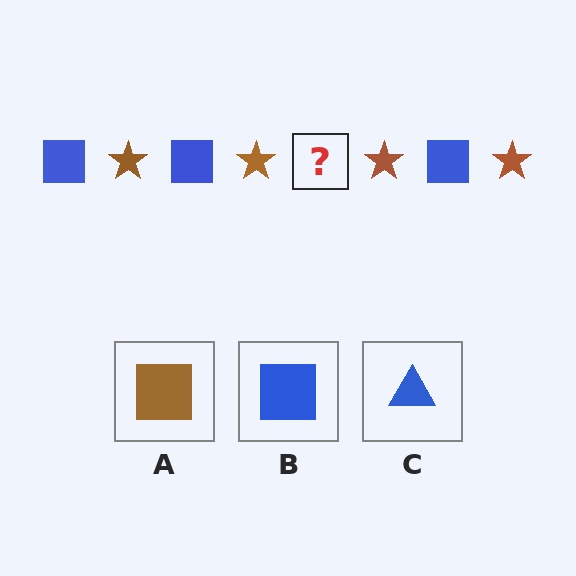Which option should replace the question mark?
Option B.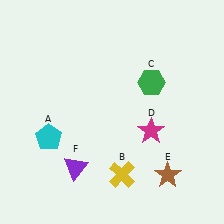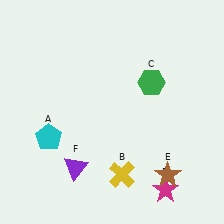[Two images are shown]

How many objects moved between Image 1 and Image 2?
1 object moved between the two images.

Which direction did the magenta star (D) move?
The magenta star (D) moved down.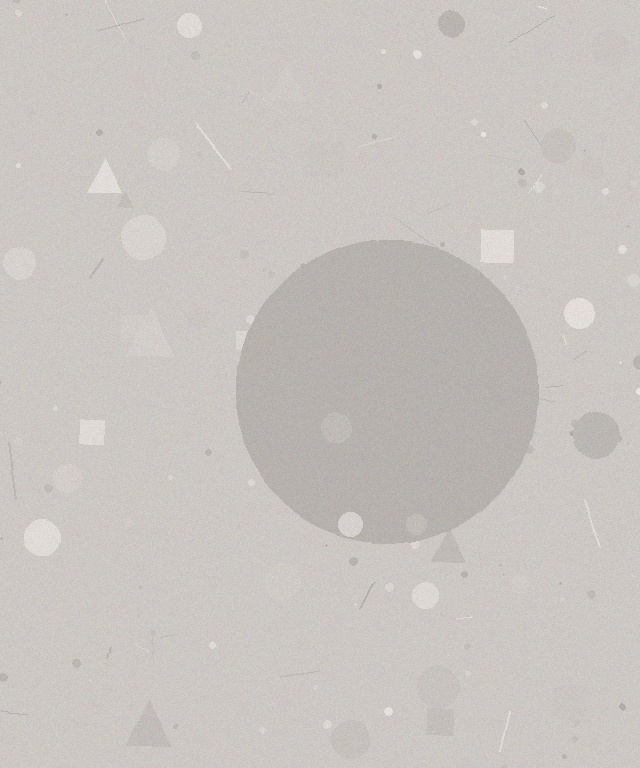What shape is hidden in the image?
A circle is hidden in the image.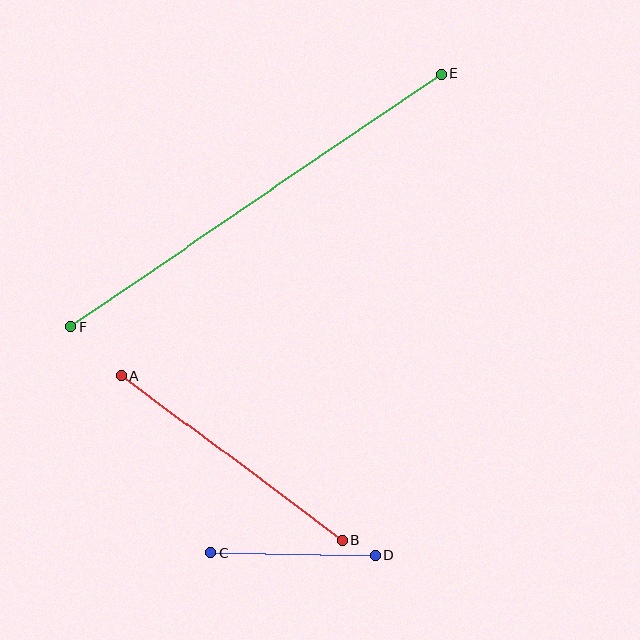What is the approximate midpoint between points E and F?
The midpoint is at approximately (256, 200) pixels.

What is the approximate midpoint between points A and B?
The midpoint is at approximately (232, 458) pixels.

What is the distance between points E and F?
The distance is approximately 449 pixels.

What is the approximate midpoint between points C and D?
The midpoint is at approximately (293, 554) pixels.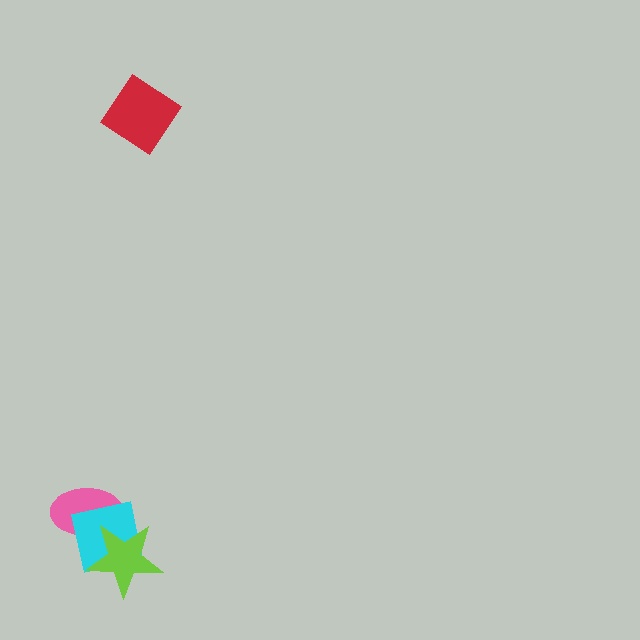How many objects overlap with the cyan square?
2 objects overlap with the cyan square.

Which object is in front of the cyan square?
The lime star is in front of the cyan square.